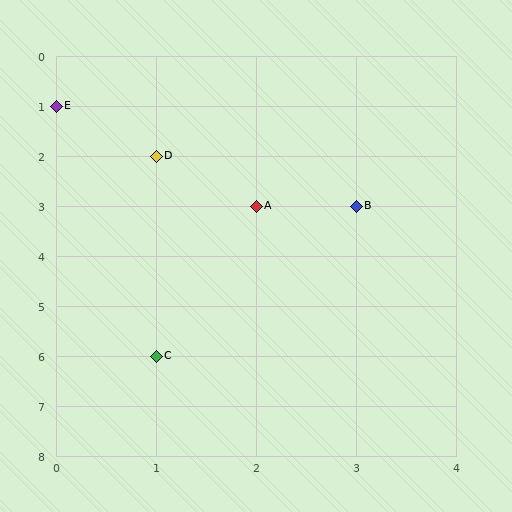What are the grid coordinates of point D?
Point D is at grid coordinates (1, 2).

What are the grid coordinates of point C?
Point C is at grid coordinates (1, 6).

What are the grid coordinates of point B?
Point B is at grid coordinates (3, 3).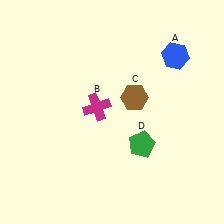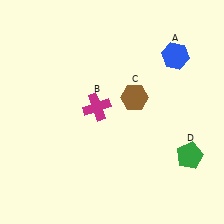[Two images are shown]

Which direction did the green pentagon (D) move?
The green pentagon (D) moved right.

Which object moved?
The green pentagon (D) moved right.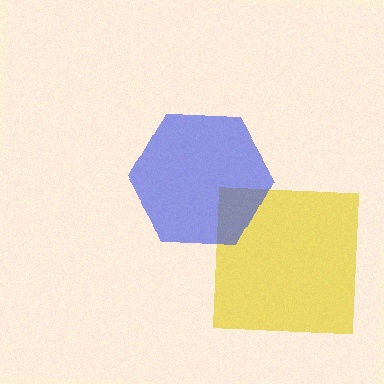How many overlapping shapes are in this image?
There are 2 overlapping shapes in the image.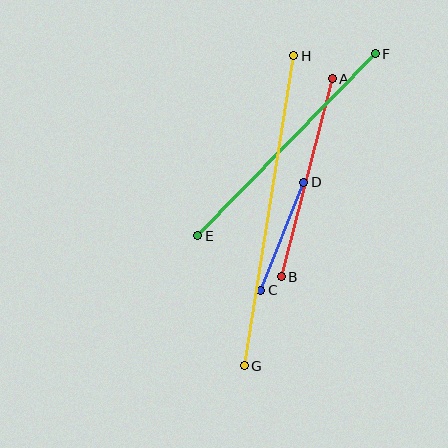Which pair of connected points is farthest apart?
Points G and H are farthest apart.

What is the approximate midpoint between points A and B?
The midpoint is at approximately (307, 178) pixels.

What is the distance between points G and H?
The distance is approximately 314 pixels.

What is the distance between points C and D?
The distance is approximately 117 pixels.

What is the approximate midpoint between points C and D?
The midpoint is at approximately (282, 236) pixels.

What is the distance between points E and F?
The distance is approximately 254 pixels.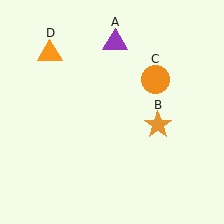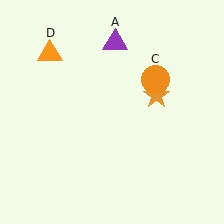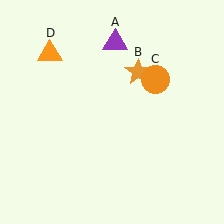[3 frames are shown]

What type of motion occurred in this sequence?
The orange star (object B) rotated counterclockwise around the center of the scene.